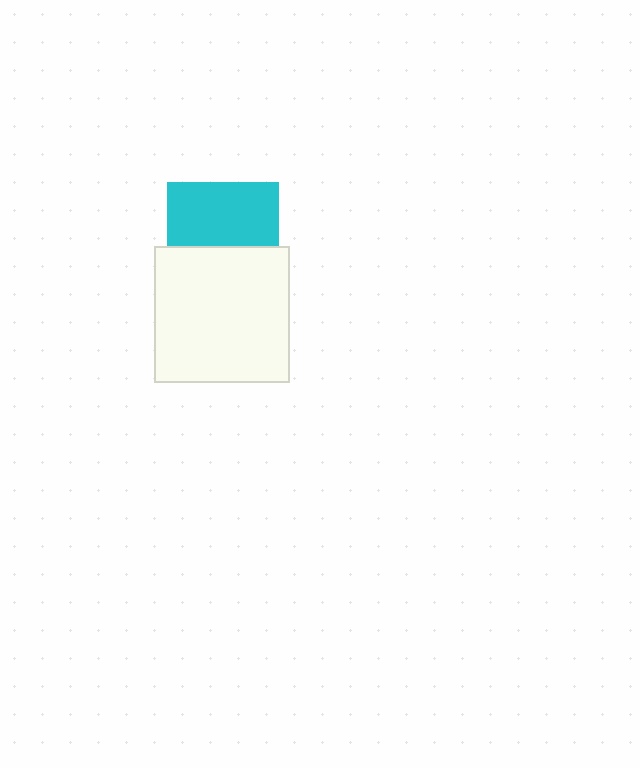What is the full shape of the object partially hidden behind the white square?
The partially hidden object is a cyan square.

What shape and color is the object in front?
The object in front is a white square.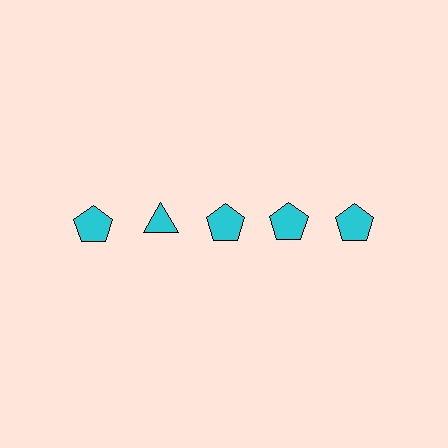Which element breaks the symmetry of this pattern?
The cyan triangle in the top row, second from left column breaks the symmetry. All other shapes are cyan pentagons.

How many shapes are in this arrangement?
There are 5 shapes arranged in a grid pattern.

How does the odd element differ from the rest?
It has a different shape: triangle instead of pentagon.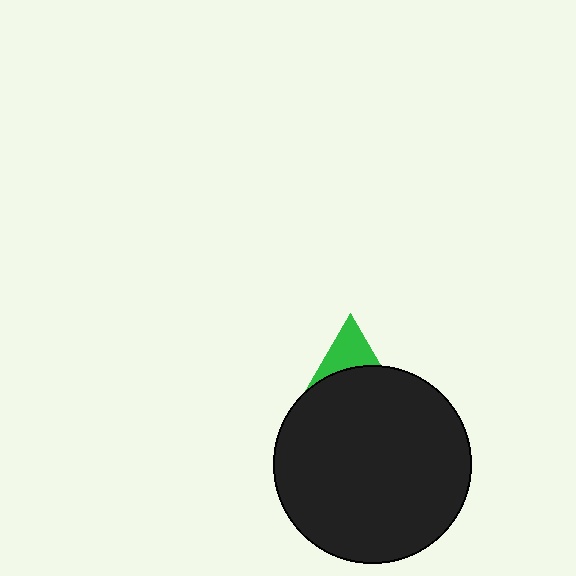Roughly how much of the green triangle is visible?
A small part of it is visible (roughly 33%).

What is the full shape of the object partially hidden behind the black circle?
The partially hidden object is a green triangle.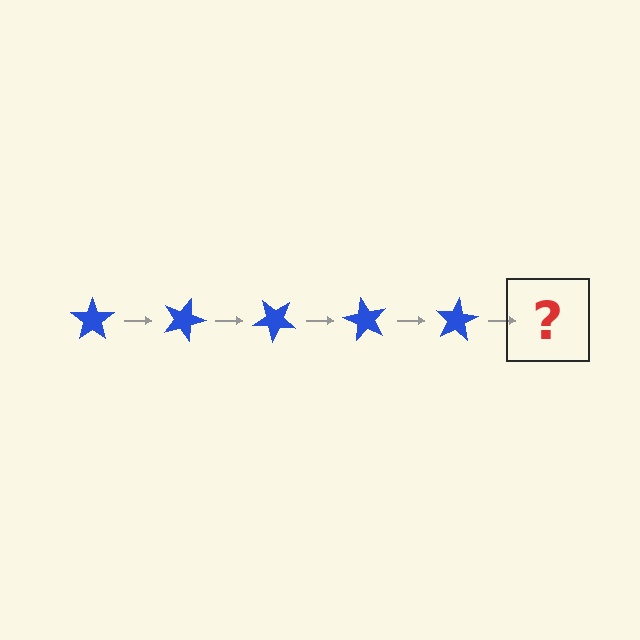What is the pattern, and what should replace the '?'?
The pattern is that the star rotates 20 degrees each step. The '?' should be a blue star rotated 100 degrees.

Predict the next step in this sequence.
The next step is a blue star rotated 100 degrees.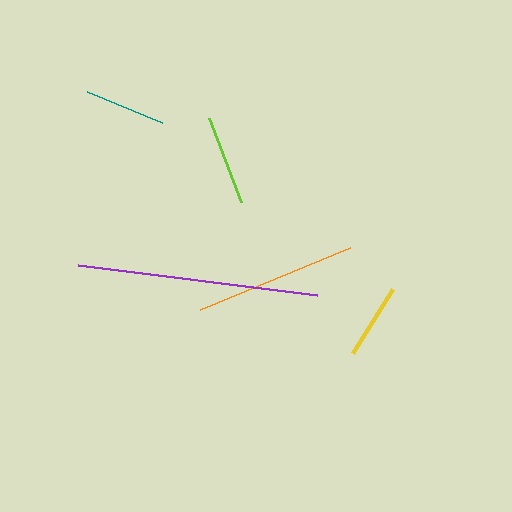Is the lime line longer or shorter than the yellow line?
The lime line is longer than the yellow line.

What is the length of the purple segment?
The purple segment is approximately 241 pixels long.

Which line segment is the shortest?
The yellow line is the shortest at approximately 75 pixels.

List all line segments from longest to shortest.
From longest to shortest: purple, orange, lime, teal, yellow.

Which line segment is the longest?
The purple line is the longest at approximately 241 pixels.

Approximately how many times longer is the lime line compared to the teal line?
The lime line is approximately 1.1 times the length of the teal line.